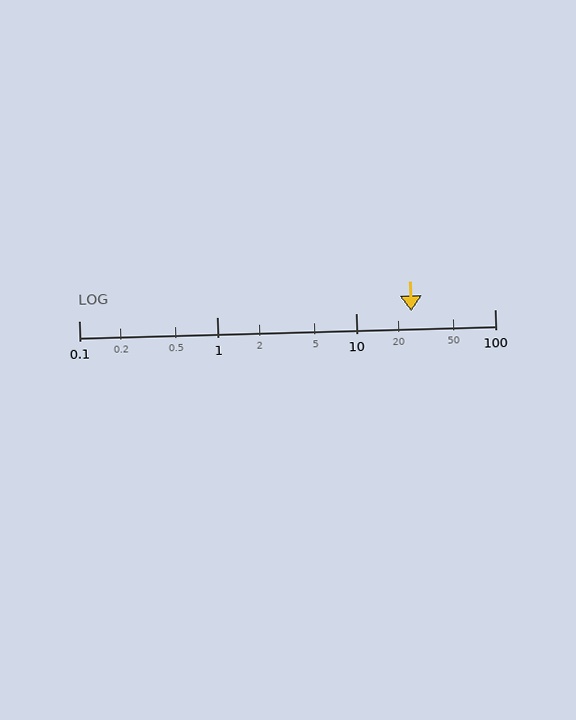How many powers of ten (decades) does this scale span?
The scale spans 3 decades, from 0.1 to 100.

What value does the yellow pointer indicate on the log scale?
The pointer indicates approximately 25.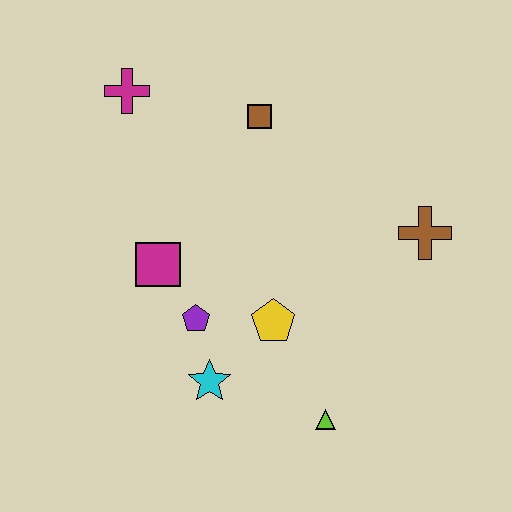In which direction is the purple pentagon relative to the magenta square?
The purple pentagon is below the magenta square.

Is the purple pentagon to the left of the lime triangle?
Yes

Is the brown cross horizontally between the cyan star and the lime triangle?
No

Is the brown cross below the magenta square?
No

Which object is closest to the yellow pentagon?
The purple pentagon is closest to the yellow pentagon.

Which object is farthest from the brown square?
The lime triangle is farthest from the brown square.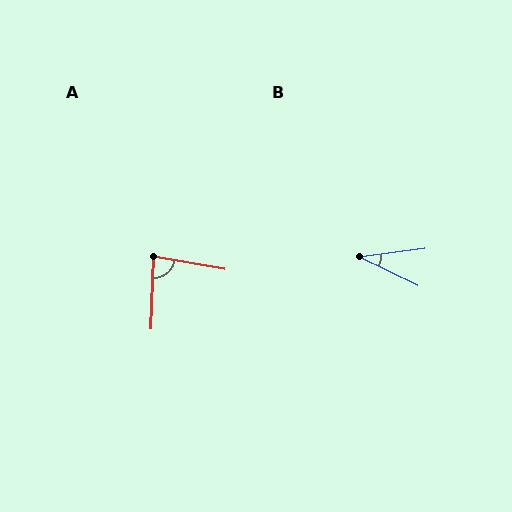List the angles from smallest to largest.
B (34°), A (82°).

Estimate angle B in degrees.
Approximately 34 degrees.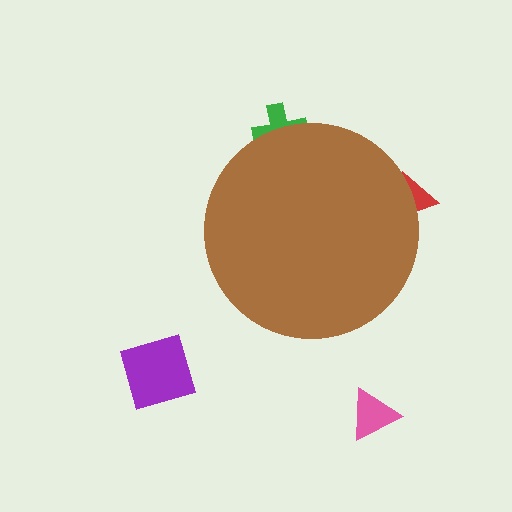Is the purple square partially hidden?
No, the purple square is fully visible.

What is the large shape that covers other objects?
A brown circle.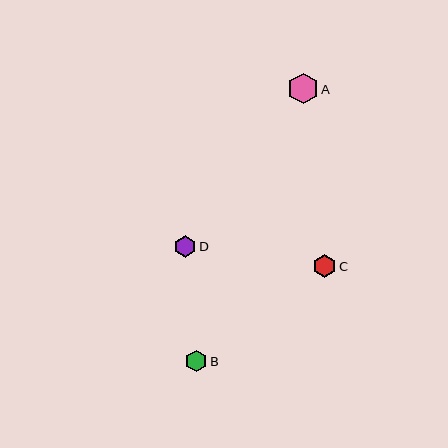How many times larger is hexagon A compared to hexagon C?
Hexagon A is approximately 1.3 times the size of hexagon C.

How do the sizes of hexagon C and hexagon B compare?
Hexagon C and hexagon B are approximately the same size.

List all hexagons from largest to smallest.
From largest to smallest: A, C, D, B.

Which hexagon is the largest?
Hexagon A is the largest with a size of approximately 31 pixels.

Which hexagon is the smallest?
Hexagon B is the smallest with a size of approximately 21 pixels.